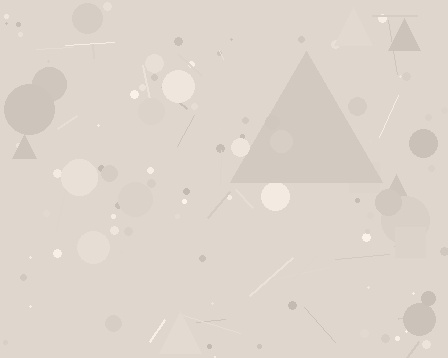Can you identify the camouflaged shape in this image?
The camouflaged shape is a triangle.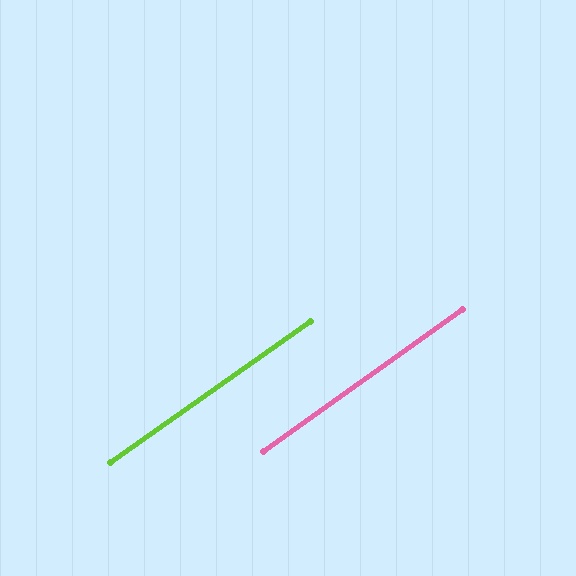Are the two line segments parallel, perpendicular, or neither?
Parallel — their directions differ by only 0.2°.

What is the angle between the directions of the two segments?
Approximately 0 degrees.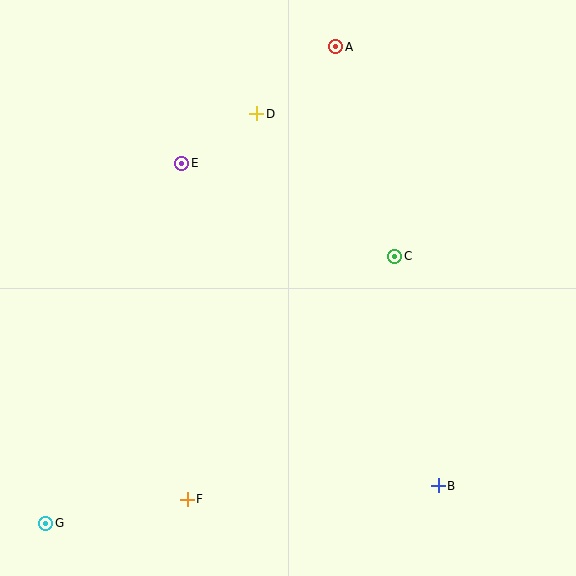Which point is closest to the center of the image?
Point C at (395, 256) is closest to the center.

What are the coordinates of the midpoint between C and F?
The midpoint between C and F is at (291, 378).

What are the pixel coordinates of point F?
Point F is at (187, 499).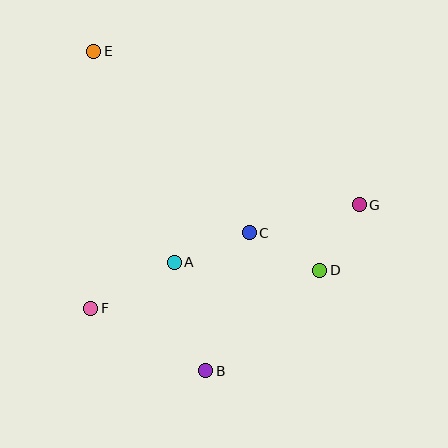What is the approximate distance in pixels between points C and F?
The distance between C and F is approximately 175 pixels.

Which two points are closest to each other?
Points D and G are closest to each other.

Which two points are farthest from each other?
Points B and E are farthest from each other.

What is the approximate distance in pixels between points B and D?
The distance between B and D is approximately 152 pixels.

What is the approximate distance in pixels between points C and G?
The distance between C and G is approximately 113 pixels.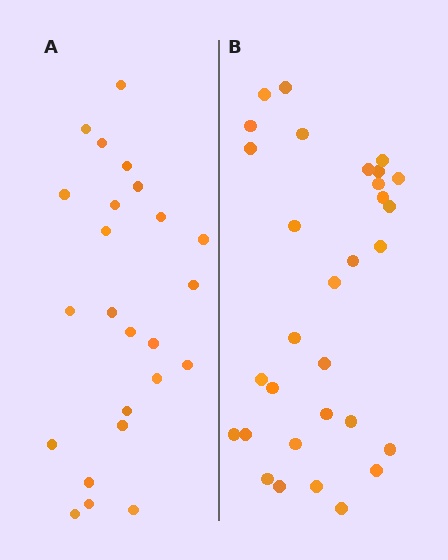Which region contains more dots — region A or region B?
Region B (the right region) has more dots.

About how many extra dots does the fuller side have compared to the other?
Region B has roughly 8 or so more dots than region A.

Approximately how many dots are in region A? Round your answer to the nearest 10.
About 20 dots. (The exact count is 24, which rounds to 20.)